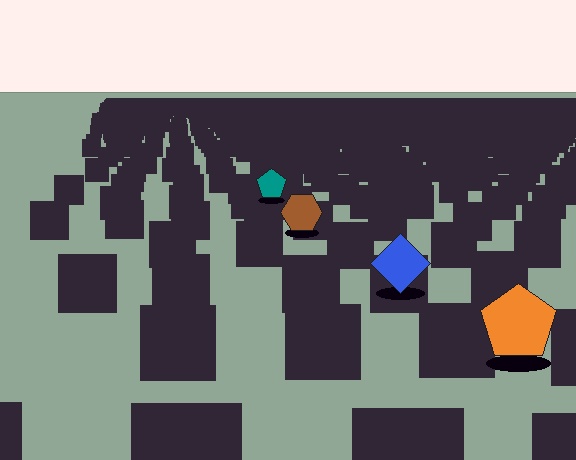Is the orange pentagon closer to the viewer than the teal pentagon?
Yes. The orange pentagon is closer — you can tell from the texture gradient: the ground texture is coarser near it.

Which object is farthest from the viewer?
The teal pentagon is farthest from the viewer. It appears smaller and the ground texture around it is denser.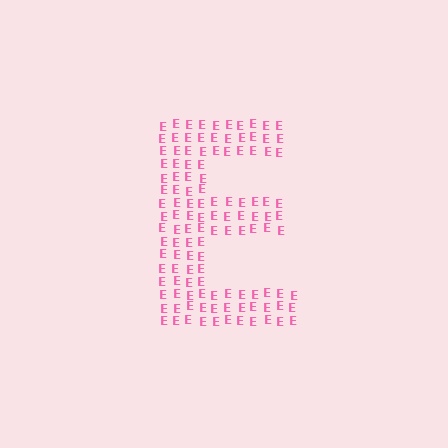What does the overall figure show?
The overall figure shows the letter E.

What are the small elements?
The small elements are letter E's.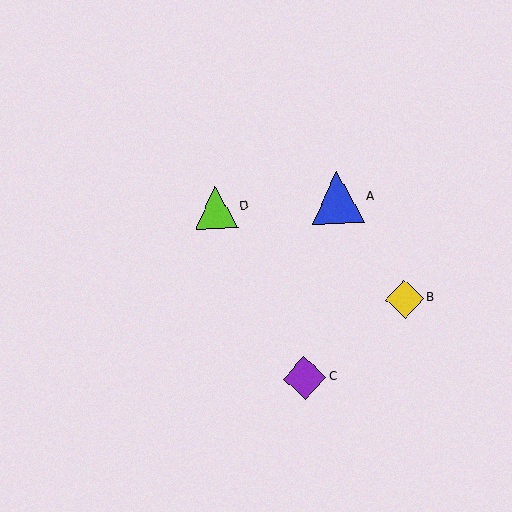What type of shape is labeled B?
Shape B is a yellow diamond.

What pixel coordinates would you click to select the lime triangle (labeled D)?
Click at (216, 207) to select the lime triangle D.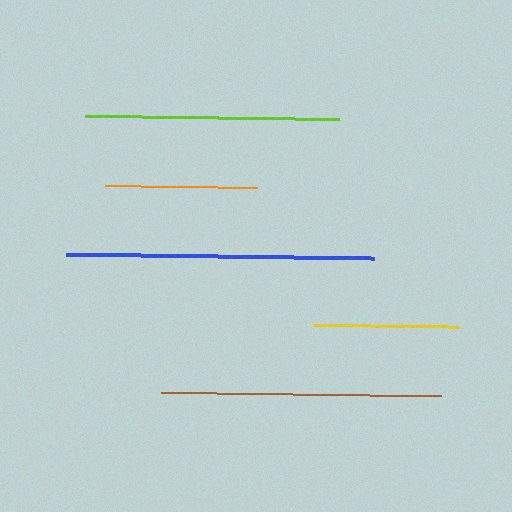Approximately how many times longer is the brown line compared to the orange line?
The brown line is approximately 1.8 times the length of the orange line.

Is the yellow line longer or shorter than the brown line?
The brown line is longer than the yellow line.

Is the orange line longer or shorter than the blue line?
The blue line is longer than the orange line.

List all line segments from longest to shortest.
From longest to shortest: blue, brown, lime, orange, yellow.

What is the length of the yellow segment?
The yellow segment is approximately 146 pixels long.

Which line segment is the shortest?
The yellow line is the shortest at approximately 146 pixels.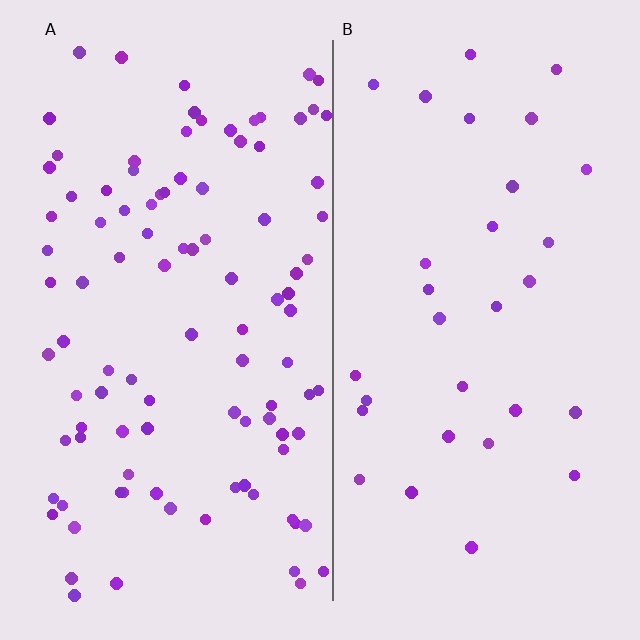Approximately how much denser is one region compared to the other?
Approximately 3.2× — region A over region B.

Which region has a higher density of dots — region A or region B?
A (the left).